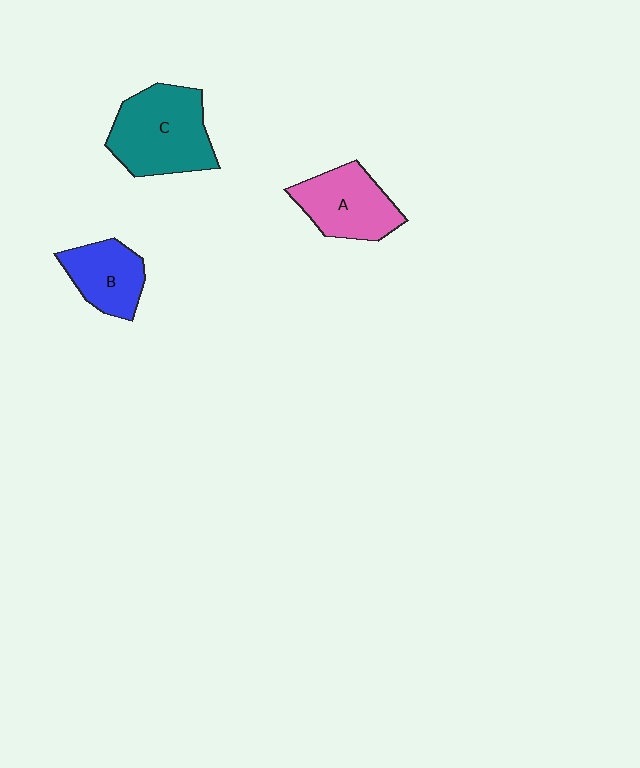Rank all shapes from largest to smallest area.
From largest to smallest: C (teal), A (pink), B (blue).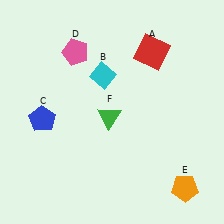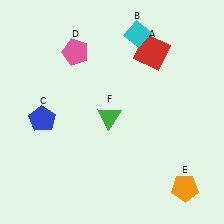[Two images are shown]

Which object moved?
The cyan diamond (B) moved up.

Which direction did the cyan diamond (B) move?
The cyan diamond (B) moved up.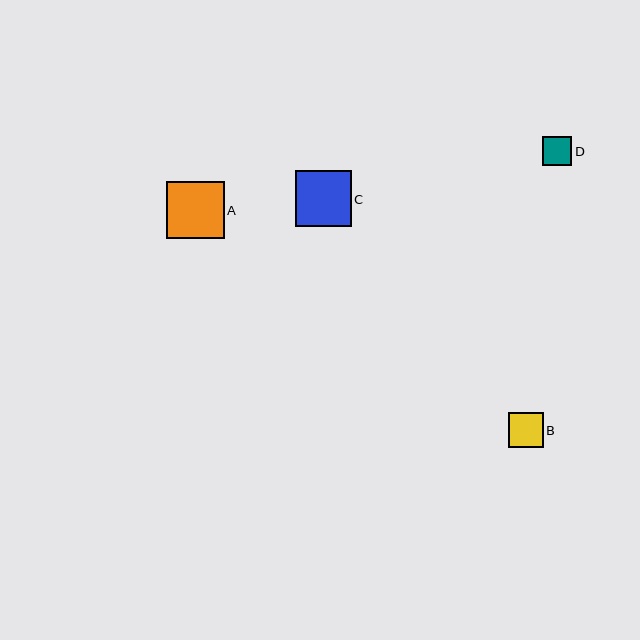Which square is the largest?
Square A is the largest with a size of approximately 58 pixels.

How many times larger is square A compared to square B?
Square A is approximately 1.7 times the size of square B.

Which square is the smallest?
Square D is the smallest with a size of approximately 29 pixels.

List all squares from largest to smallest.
From largest to smallest: A, C, B, D.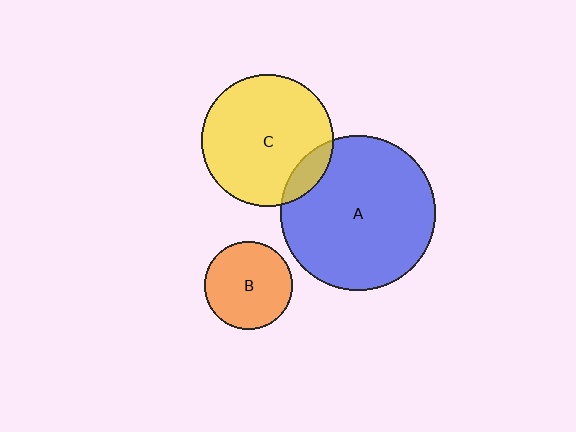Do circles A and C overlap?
Yes.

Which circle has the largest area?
Circle A (blue).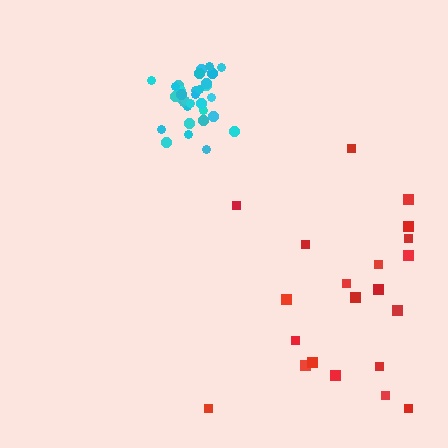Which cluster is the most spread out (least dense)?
Red.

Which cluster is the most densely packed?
Cyan.